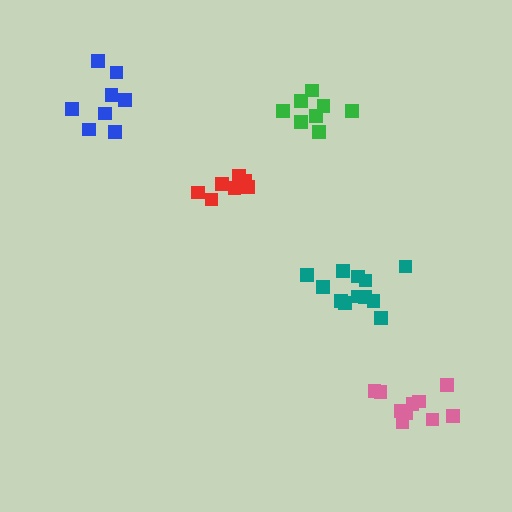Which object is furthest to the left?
The blue cluster is leftmost.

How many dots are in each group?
Group 1: 7 dots, Group 2: 10 dots, Group 3: 8 dots, Group 4: 8 dots, Group 5: 12 dots (45 total).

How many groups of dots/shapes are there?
There are 5 groups.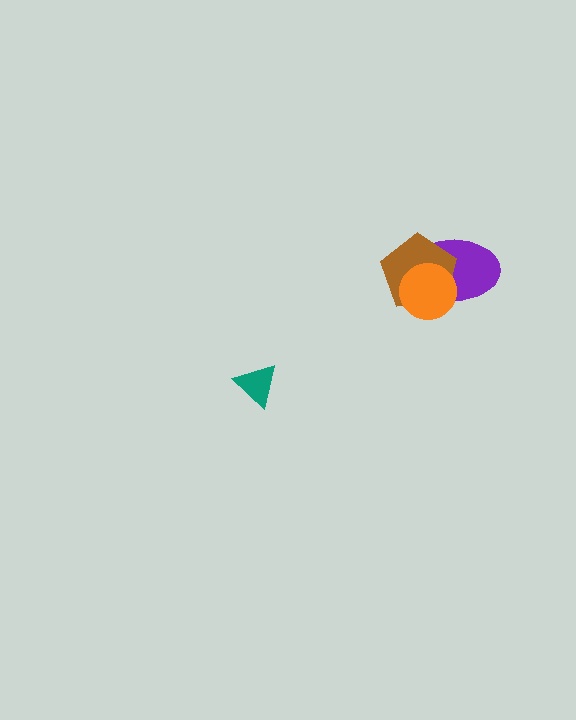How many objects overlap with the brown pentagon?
2 objects overlap with the brown pentagon.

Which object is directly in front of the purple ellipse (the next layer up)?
The brown pentagon is directly in front of the purple ellipse.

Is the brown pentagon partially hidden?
Yes, it is partially covered by another shape.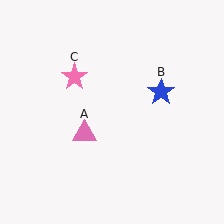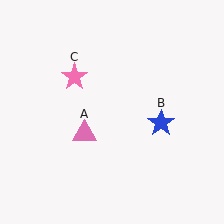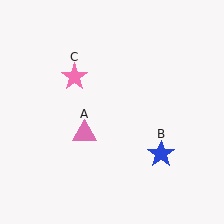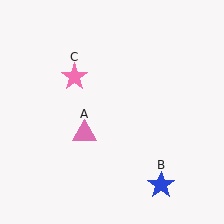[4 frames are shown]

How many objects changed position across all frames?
1 object changed position: blue star (object B).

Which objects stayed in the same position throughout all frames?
Pink triangle (object A) and pink star (object C) remained stationary.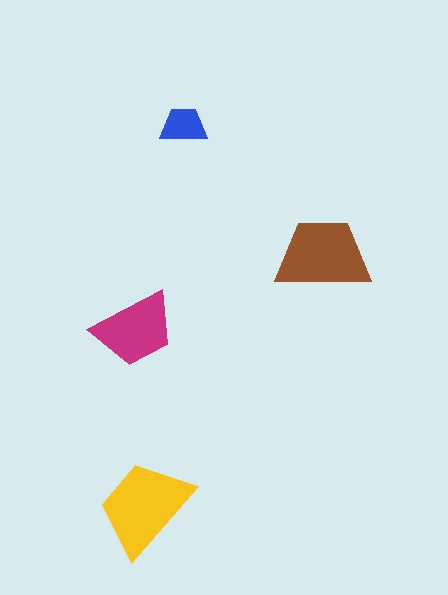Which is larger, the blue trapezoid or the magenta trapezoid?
The magenta one.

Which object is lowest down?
The yellow trapezoid is bottommost.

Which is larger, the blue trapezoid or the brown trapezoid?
The brown one.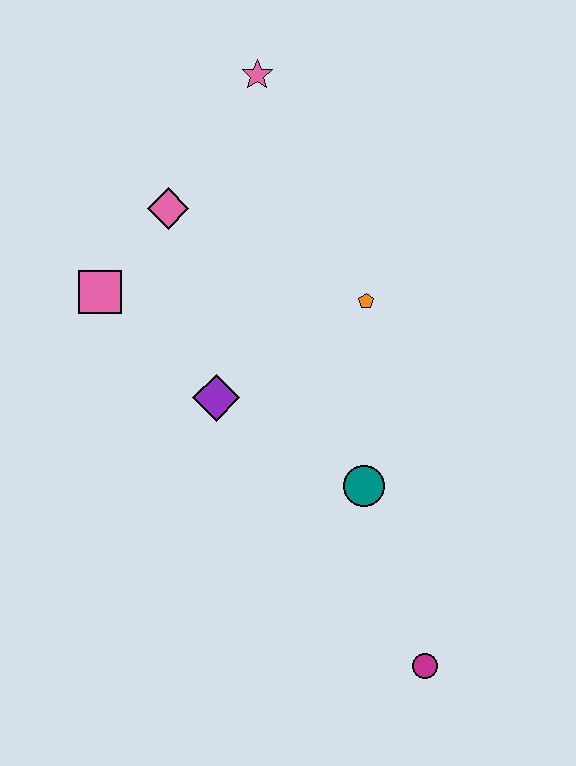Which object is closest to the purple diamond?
The pink square is closest to the purple diamond.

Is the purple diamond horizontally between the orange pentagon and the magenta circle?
No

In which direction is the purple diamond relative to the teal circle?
The purple diamond is to the left of the teal circle.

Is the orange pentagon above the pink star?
No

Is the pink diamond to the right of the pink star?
No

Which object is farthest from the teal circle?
The pink star is farthest from the teal circle.